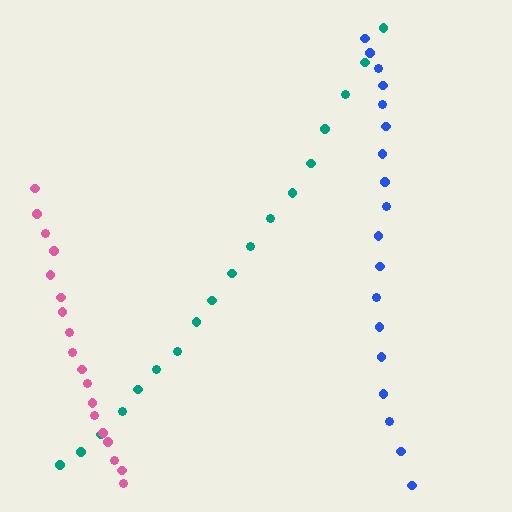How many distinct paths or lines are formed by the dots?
There are 3 distinct paths.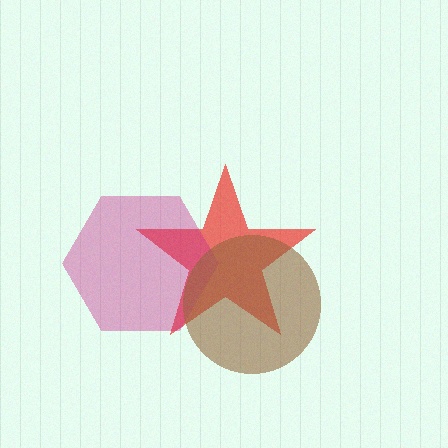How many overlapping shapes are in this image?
There are 3 overlapping shapes in the image.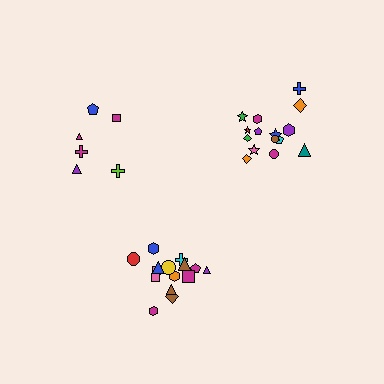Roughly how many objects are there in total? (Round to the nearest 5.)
Roughly 35 objects in total.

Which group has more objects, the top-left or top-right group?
The top-right group.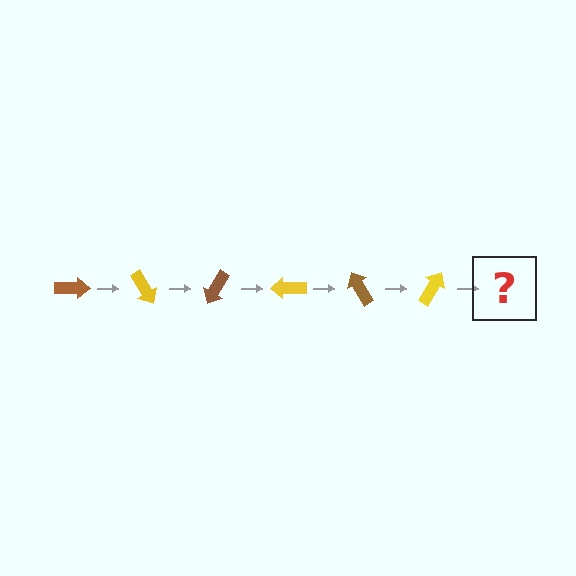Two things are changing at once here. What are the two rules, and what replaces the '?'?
The two rules are that it rotates 60 degrees each step and the color cycles through brown and yellow. The '?' should be a brown arrow, rotated 360 degrees from the start.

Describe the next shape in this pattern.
It should be a brown arrow, rotated 360 degrees from the start.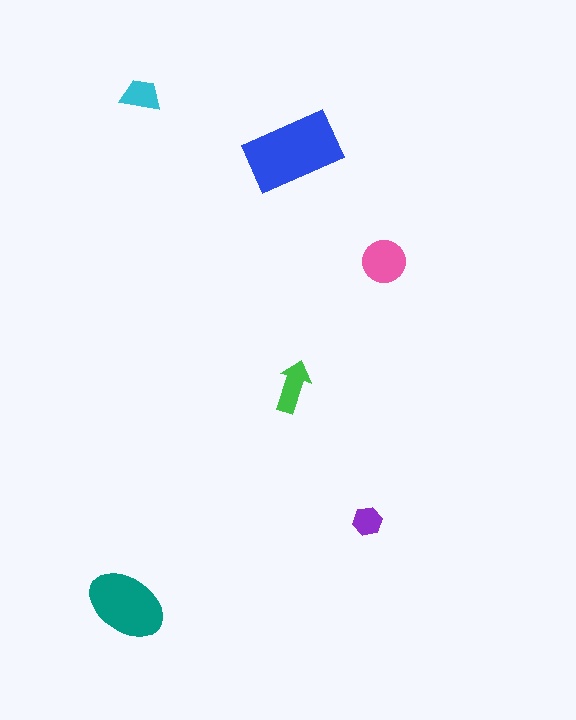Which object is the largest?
The blue rectangle.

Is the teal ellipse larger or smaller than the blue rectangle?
Smaller.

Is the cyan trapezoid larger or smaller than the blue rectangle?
Smaller.